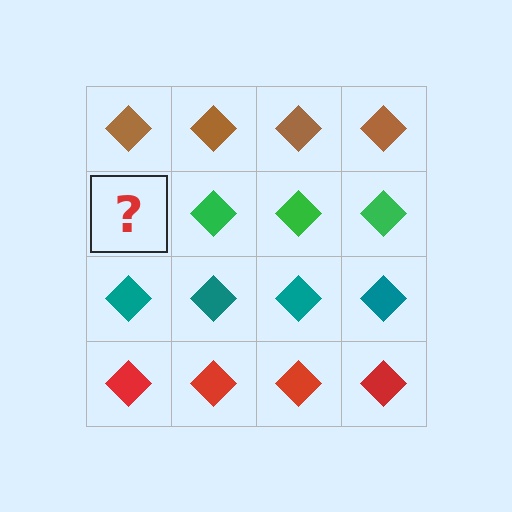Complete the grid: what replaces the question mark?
The question mark should be replaced with a green diamond.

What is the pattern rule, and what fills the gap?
The rule is that each row has a consistent color. The gap should be filled with a green diamond.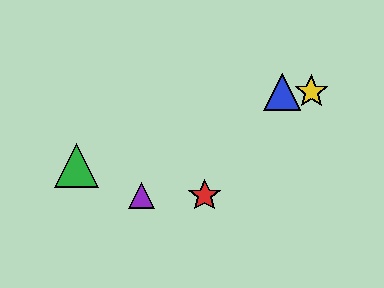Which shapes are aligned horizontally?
The blue triangle, the yellow star are aligned horizontally.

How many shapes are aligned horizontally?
2 shapes (the blue triangle, the yellow star) are aligned horizontally.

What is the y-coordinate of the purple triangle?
The purple triangle is at y≈195.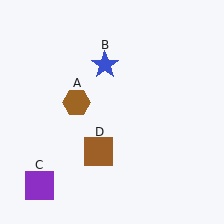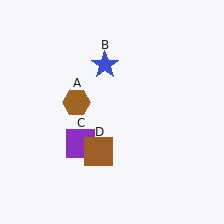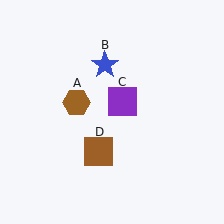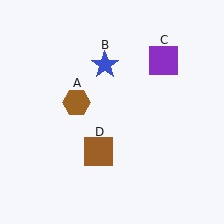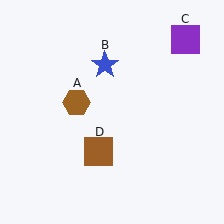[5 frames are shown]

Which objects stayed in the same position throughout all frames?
Brown hexagon (object A) and blue star (object B) and brown square (object D) remained stationary.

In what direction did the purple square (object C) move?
The purple square (object C) moved up and to the right.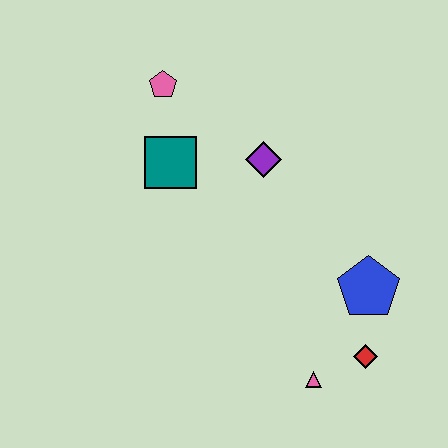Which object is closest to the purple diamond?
The teal square is closest to the purple diamond.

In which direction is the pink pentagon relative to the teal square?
The pink pentagon is above the teal square.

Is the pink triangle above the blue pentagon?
No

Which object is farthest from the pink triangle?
The pink pentagon is farthest from the pink triangle.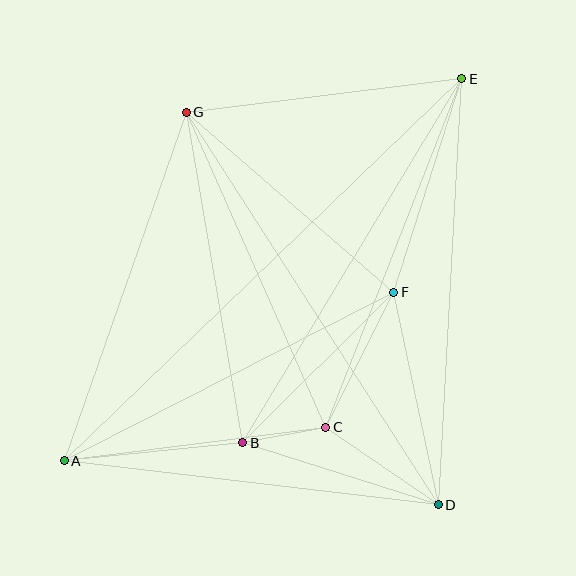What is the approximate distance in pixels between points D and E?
The distance between D and E is approximately 426 pixels.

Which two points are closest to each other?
Points B and C are closest to each other.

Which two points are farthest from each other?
Points A and E are farthest from each other.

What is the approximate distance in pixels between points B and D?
The distance between B and D is approximately 205 pixels.